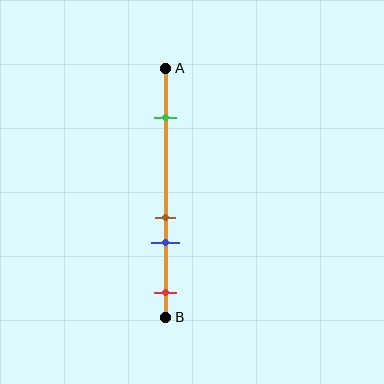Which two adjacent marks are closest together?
The brown and blue marks are the closest adjacent pair.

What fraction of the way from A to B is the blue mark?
The blue mark is approximately 70% (0.7) of the way from A to B.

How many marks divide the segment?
There are 4 marks dividing the segment.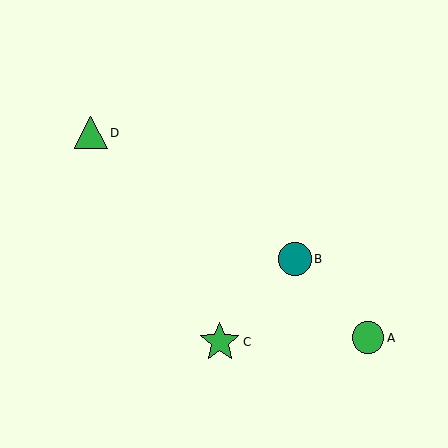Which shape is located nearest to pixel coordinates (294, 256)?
The teal circle (labeled B) at (295, 259) is nearest to that location.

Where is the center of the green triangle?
The center of the green triangle is at (91, 133).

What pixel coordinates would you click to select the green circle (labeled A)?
Click at (368, 338) to select the green circle A.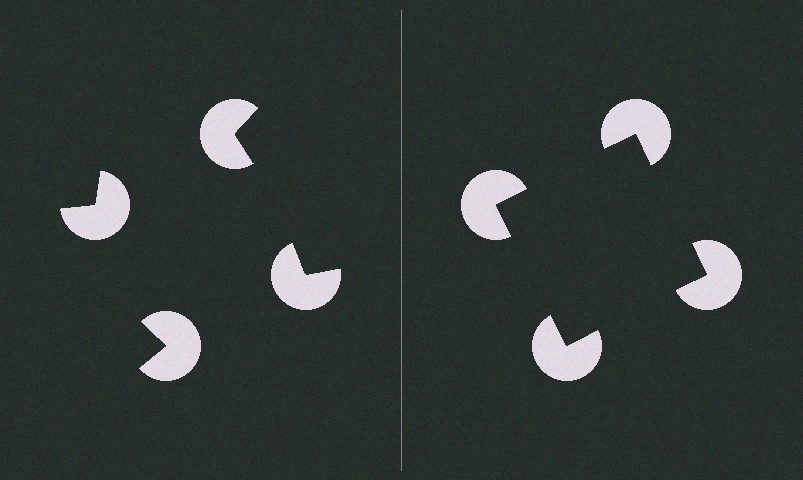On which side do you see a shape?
An illusory square appears on the right side. On the left side the wedge cuts are rotated, so no coherent shape forms.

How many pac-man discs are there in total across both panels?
8 — 4 on each side.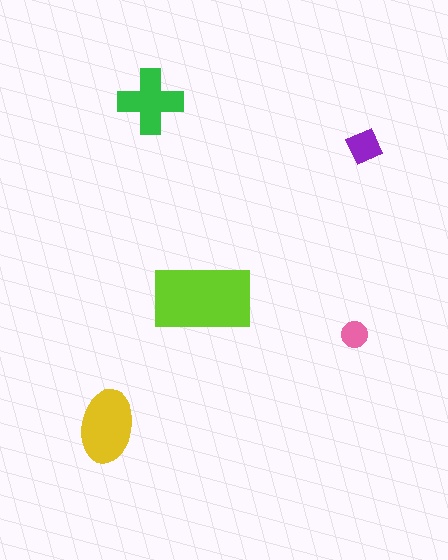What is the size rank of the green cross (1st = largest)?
3rd.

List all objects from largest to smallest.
The lime rectangle, the yellow ellipse, the green cross, the purple square, the pink circle.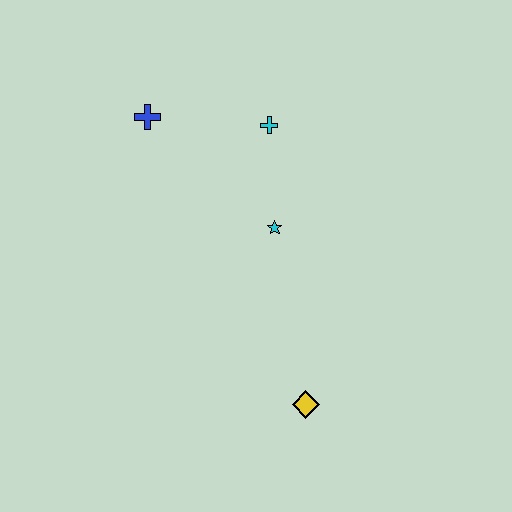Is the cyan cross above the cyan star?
Yes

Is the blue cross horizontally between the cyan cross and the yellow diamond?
No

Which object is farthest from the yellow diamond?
The blue cross is farthest from the yellow diamond.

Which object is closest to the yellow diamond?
The cyan star is closest to the yellow diamond.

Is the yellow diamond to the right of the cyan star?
Yes